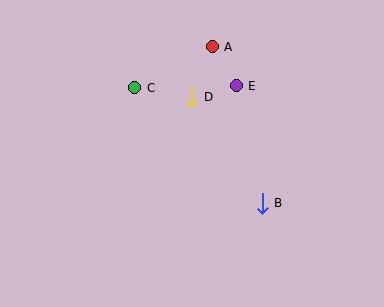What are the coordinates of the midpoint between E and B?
The midpoint between E and B is at (249, 144).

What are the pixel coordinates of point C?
Point C is at (135, 88).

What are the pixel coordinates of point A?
Point A is at (212, 47).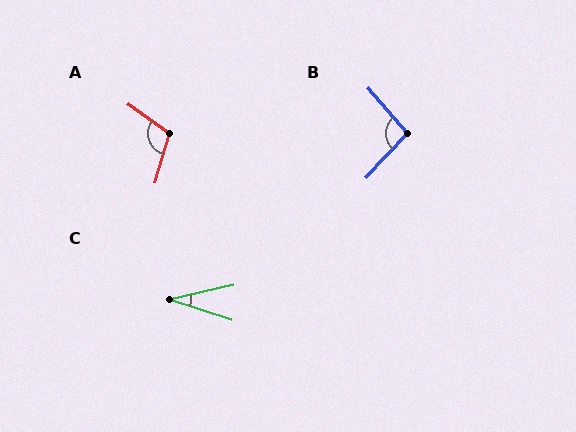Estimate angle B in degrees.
Approximately 96 degrees.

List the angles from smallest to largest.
C (31°), B (96°), A (109°).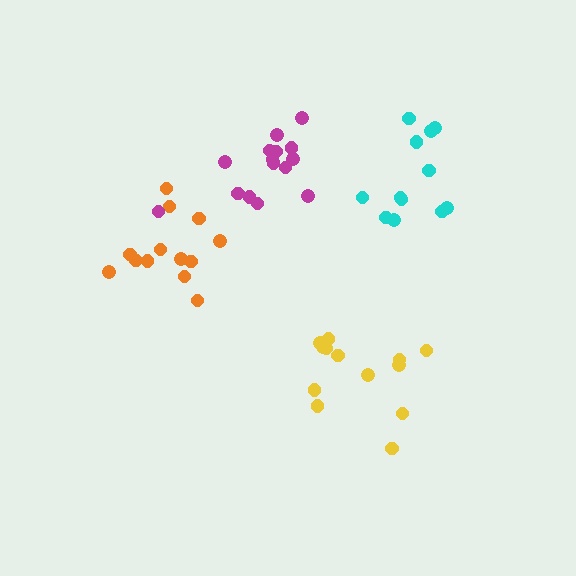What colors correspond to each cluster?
The clusters are colored: orange, yellow, cyan, magenta.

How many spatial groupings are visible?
There are 4 spatial groupings.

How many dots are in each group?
Group 1: 13 dots, Group 2: 13 dots, Group 3: 12 dots, Group 4: 15 dots (53 total).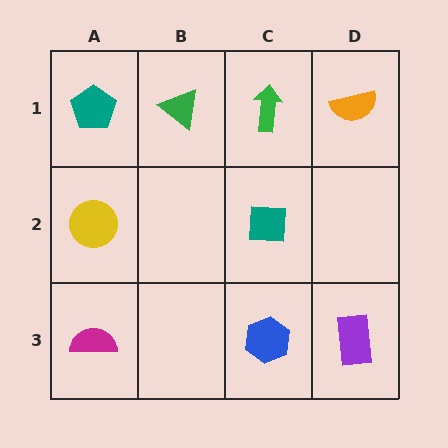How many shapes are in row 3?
3 shapes.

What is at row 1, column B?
A green triangle.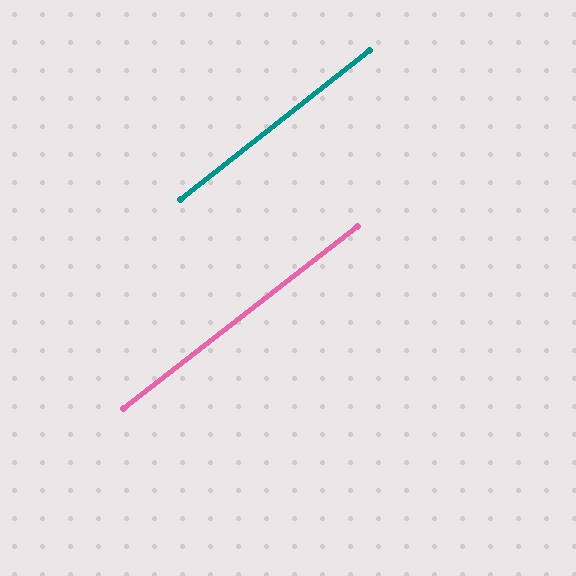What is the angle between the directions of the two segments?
Approximately 0 degrees.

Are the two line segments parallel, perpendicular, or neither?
Parallel — their directions differ by only 0.4°.